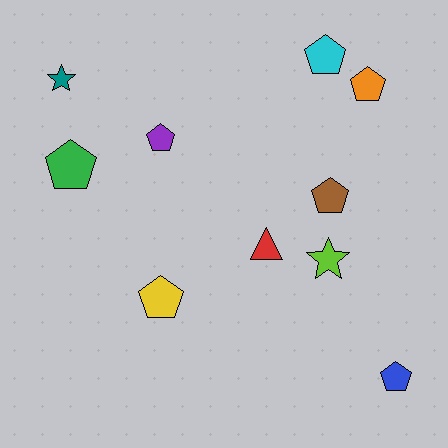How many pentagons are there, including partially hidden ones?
There are 7 pentagons.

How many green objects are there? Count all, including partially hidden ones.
There is 1 green object.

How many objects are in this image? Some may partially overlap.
There are 10 objects.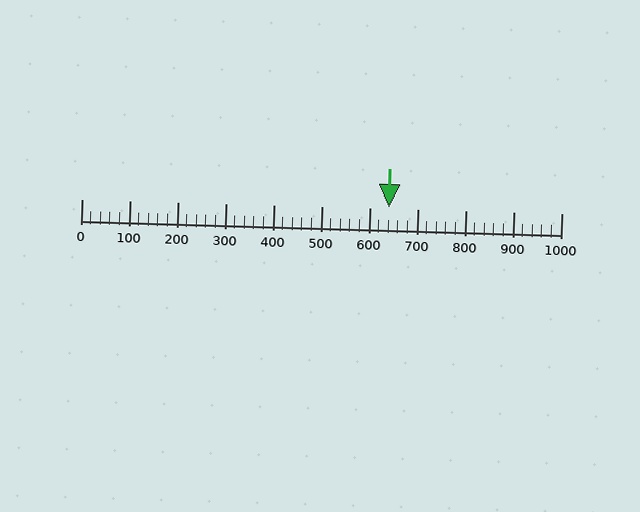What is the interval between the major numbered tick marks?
The major tick marks are spaced 100 units apart.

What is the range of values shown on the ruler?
The ruler shows values from 0 to 1000.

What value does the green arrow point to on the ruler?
The green arrow points to approximately 640.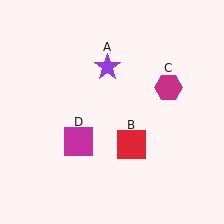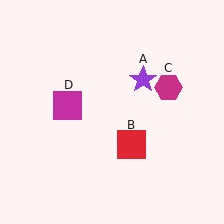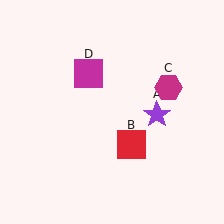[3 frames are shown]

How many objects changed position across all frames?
2 objects changed position: purple star (object A), magenta square (object D).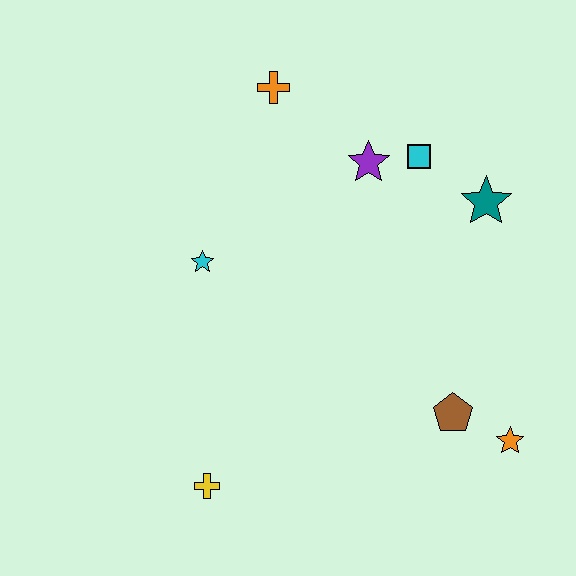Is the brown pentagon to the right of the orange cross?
Yes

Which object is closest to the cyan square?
The purple star is closest to the cyan square.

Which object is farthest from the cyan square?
The yellow cross is farthest from the cyan square.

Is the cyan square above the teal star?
Yes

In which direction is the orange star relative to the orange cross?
The orange star is below the orange cross.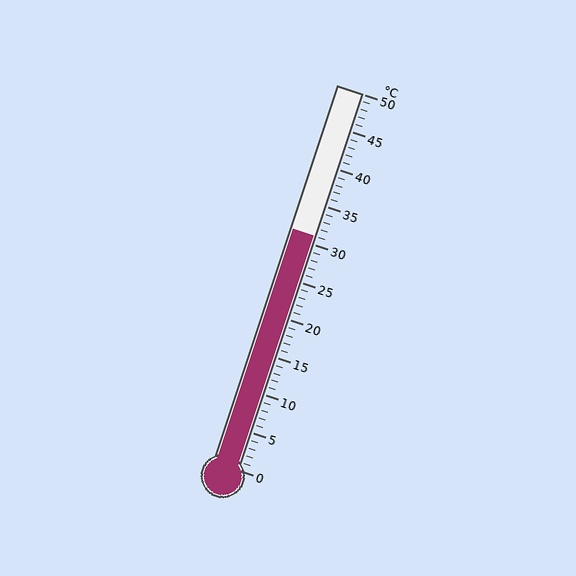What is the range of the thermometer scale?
The thermometer scale ranges from 0°C to 50°C.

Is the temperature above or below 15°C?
The temperature is above 15°C.